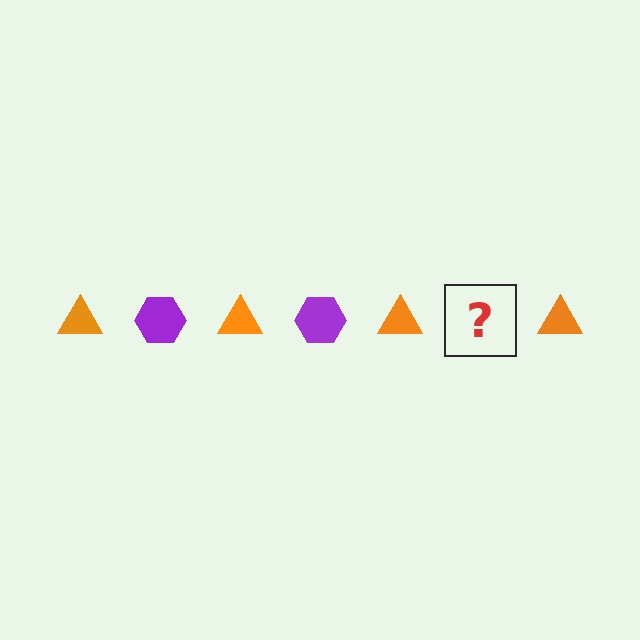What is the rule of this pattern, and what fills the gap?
The rule is that the pattern alternates between orange triangle and purple hexagon. The gap should be filled with a purple hexagon.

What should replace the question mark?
The question mark should be replaced with a purple hexagon.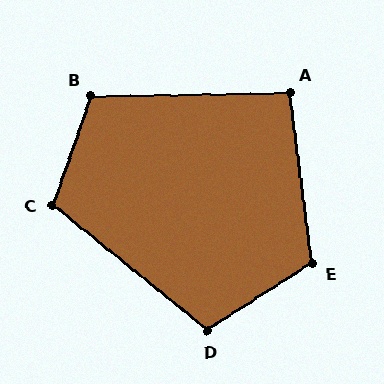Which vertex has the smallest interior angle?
A, at approximately 96 degrees.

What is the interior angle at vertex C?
Approximately 110 degrees (obtuse).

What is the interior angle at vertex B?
Approximately 110 degrees (obtuse).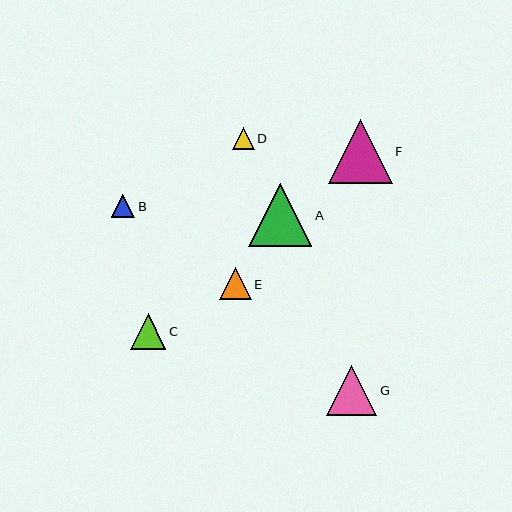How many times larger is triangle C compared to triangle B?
Triangle C is approximately 1.5 times the size of triangle B.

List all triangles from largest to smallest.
From largest to smallest: F, A, G, C, E, B, D.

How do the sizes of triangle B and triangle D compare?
Triangle B and triangle D are approximately the same size.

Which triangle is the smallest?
Triangle D is the smallest with a size of approximately 22 pixels.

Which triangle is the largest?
Triangle F is the largest with a size of approximately 63 pixels.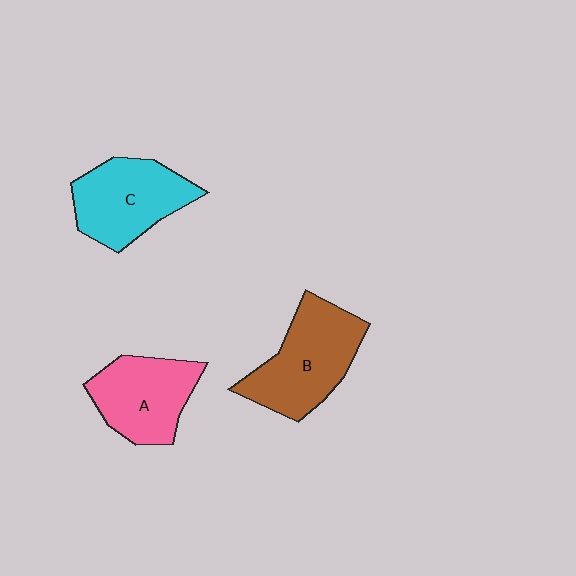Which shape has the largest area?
Shape B (brown).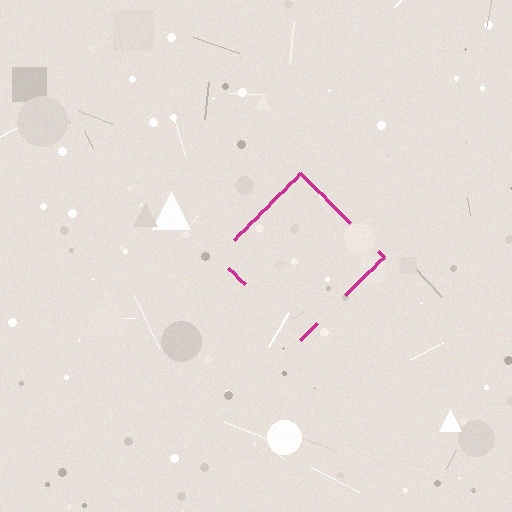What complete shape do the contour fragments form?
The contour fragments form a diamond.